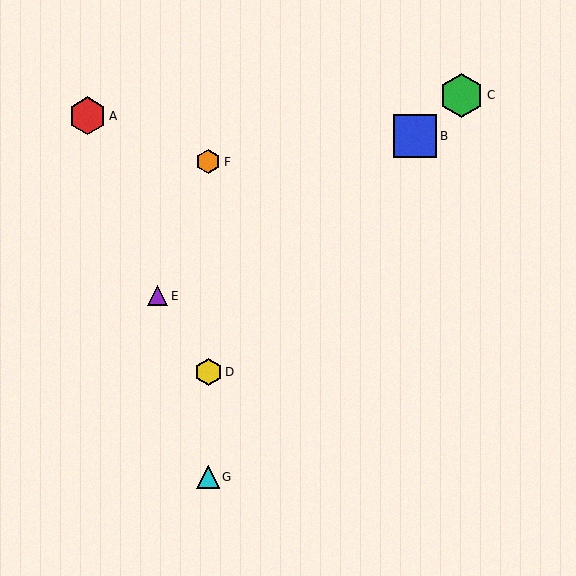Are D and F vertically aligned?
Yes, both are at x≈208.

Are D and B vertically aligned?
No, D is at x≈208 and B is at x≈415.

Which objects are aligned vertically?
Objects D, F, G are aligned vertically.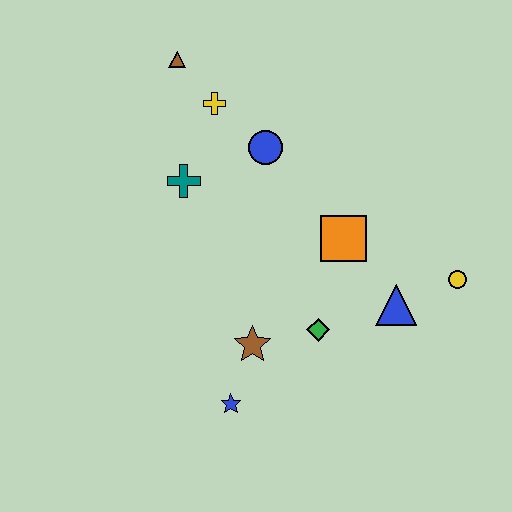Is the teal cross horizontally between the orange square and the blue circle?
No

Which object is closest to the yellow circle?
The blue triangle is closest to the yellow circle.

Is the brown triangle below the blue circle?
No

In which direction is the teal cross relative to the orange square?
The teal cross is to the left of the orange square.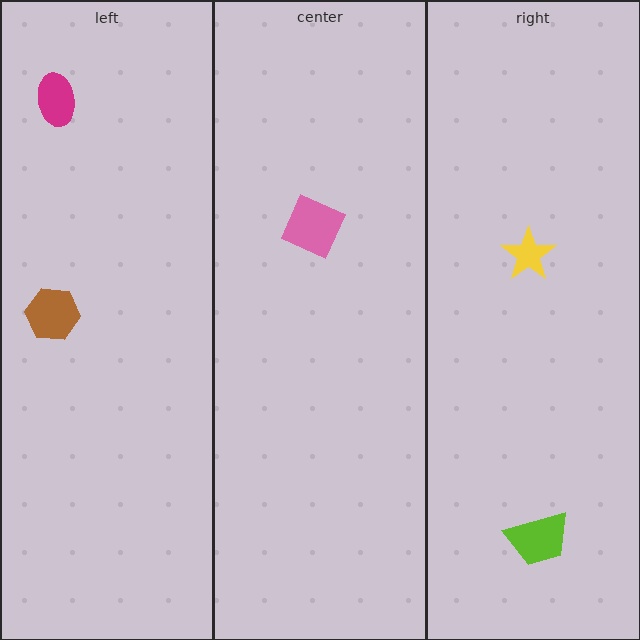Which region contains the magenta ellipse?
The left region.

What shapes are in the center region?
The pink square.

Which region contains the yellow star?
The right region.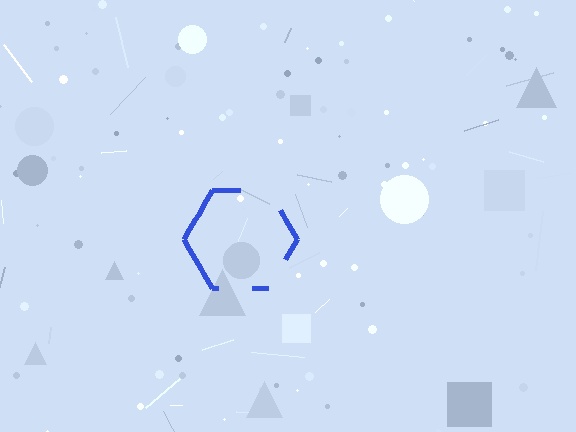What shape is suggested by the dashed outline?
The dashed outline suggests a hexagon.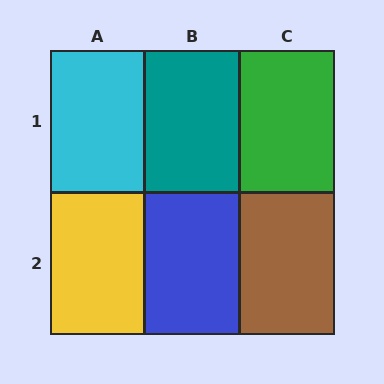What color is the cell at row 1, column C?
Green.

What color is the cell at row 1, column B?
Teal.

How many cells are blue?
1 cell is blue.